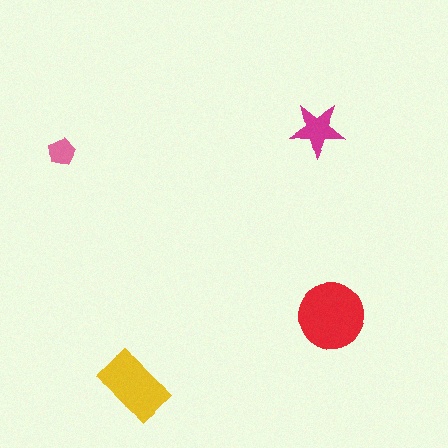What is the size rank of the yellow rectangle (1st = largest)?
2nd.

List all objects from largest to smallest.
The red circle, the yellow rectangle, the magenta star, the pink pentagon.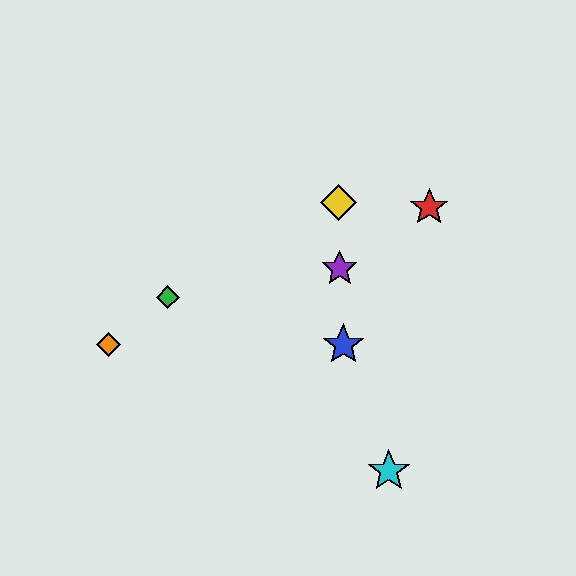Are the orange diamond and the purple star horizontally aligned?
No, the orange diamond is at y≈345 and the purple star is at y≈269.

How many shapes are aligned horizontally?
2 shapes (the blue star, the orange diamond) are aligned horizontally.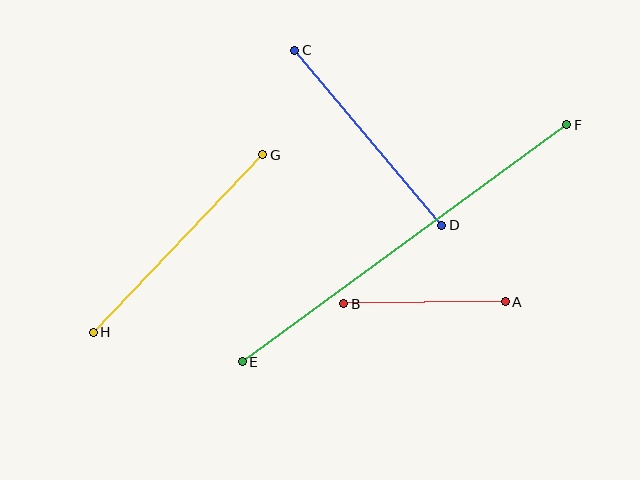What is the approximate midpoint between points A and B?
The midpoint is at approximately (425, 303) pixels.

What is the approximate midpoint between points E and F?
The midpoint is at approximately (405, 243) pixels.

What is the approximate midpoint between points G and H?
The midpoint is at approximately (178, 244) pixels.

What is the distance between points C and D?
The distance is approximately 229 pixels.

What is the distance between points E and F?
The distance is approximately 402 pixels.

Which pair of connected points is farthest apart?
Points E and F are farthest apart.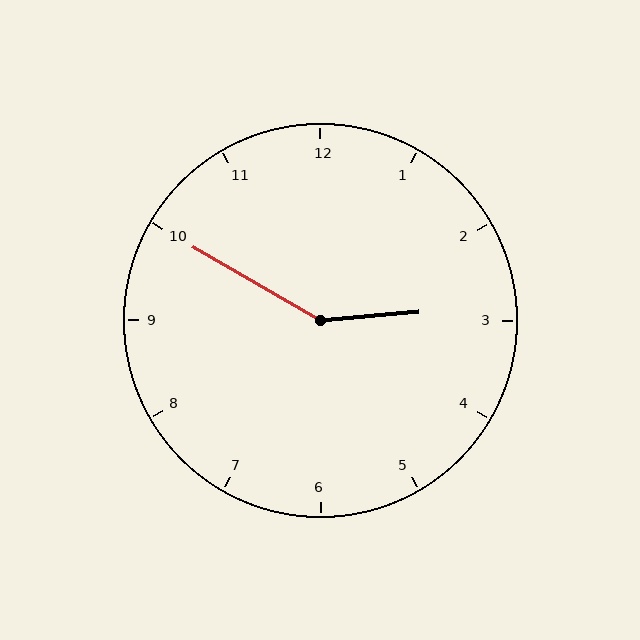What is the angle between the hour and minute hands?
Approximately 145 degrees.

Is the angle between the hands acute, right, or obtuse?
It is obtuse.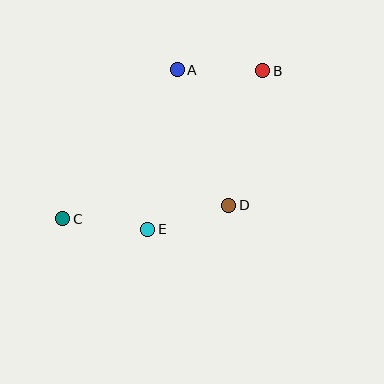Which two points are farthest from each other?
Points B and C are farthest from each other.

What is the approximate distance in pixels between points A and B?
The distance between A and B is approximately 85 pixels.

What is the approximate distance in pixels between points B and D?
The distance between B and D is approximately 138 pixels.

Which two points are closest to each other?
Points D and E are closest to each other.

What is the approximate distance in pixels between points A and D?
The distance between A and D is approximately 145 pixels.